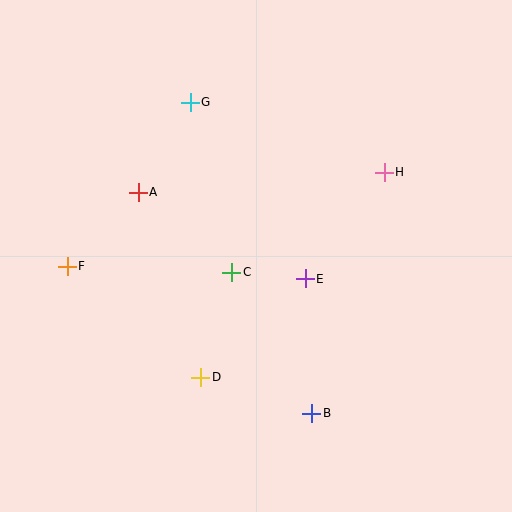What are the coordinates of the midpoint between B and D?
The midpoint between B and D is at (256, 395).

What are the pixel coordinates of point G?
Point G is at (190, 102).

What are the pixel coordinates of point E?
Point E is at (305, 279).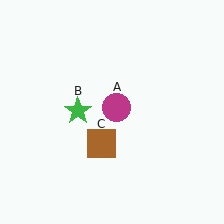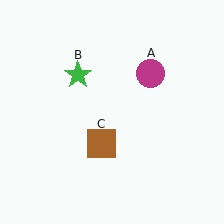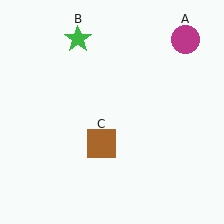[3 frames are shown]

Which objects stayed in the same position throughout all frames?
Brown square (object C) remained stationary.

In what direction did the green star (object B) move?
The green star (object B) moved up.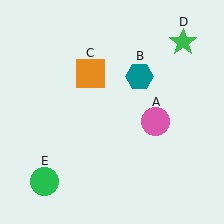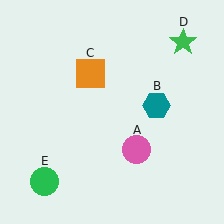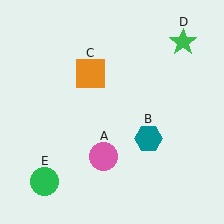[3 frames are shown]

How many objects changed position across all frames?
2 objects changed position: pink circle (object A), teal hexagon (object B).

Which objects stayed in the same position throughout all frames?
Orange square (object C) and green star (object D) and green circle (object E) remained stationary.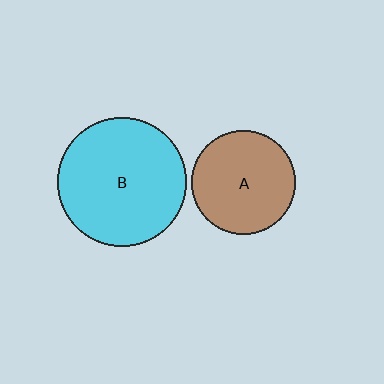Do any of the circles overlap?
No, none of the circles overlap.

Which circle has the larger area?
Circle B (cyan).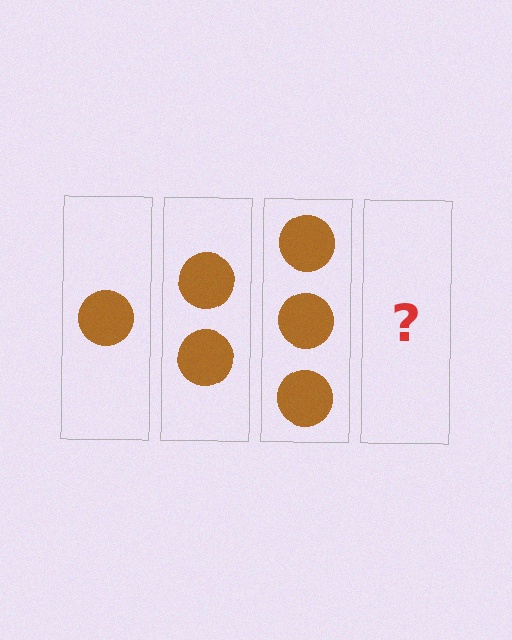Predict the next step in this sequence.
The next step is 4 circles.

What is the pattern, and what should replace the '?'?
The pattern is that each step adds one more circle. The '?' should be 4 circles.